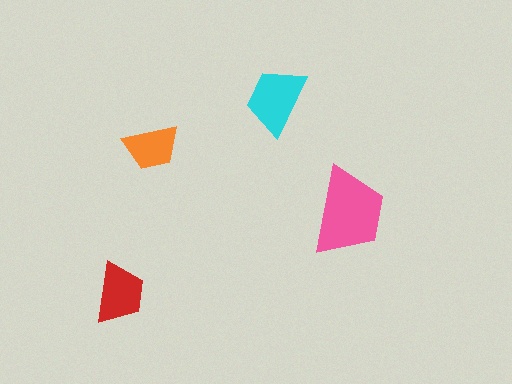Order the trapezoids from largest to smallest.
the pink one, the cyan one, the red one, the orange one.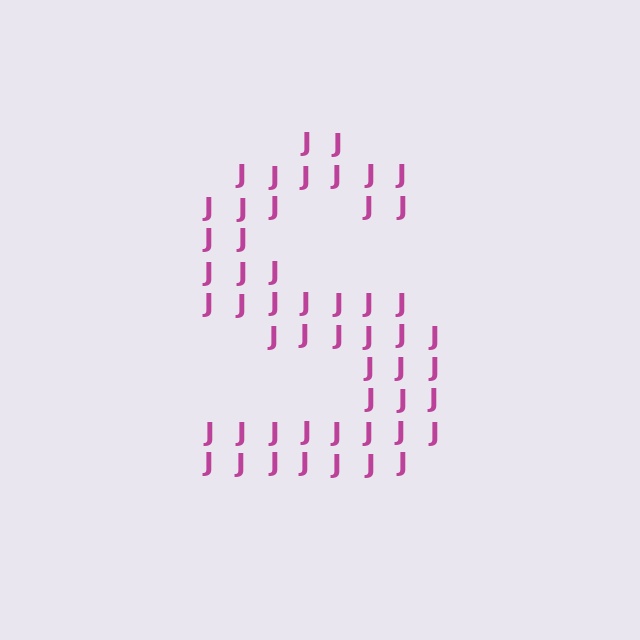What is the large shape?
The large shape is the letter S.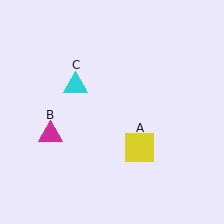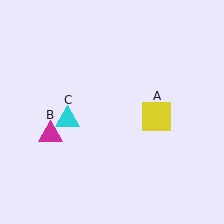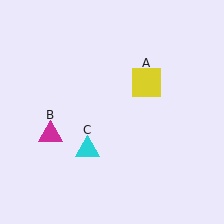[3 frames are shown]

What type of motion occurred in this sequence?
The yellow square (object A), cyan triangle (object C) rotated counterclockwise around the center of the scene.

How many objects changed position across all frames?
2 objects changed position: yellow square (object A), cyan triangle (object C).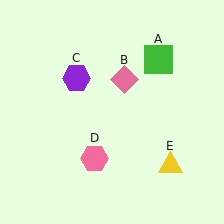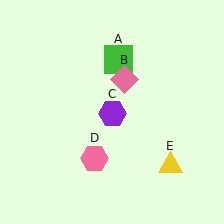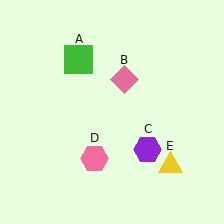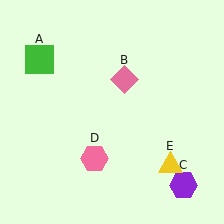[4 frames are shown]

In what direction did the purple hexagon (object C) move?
The purple hexagon (object C) moved down and to the right.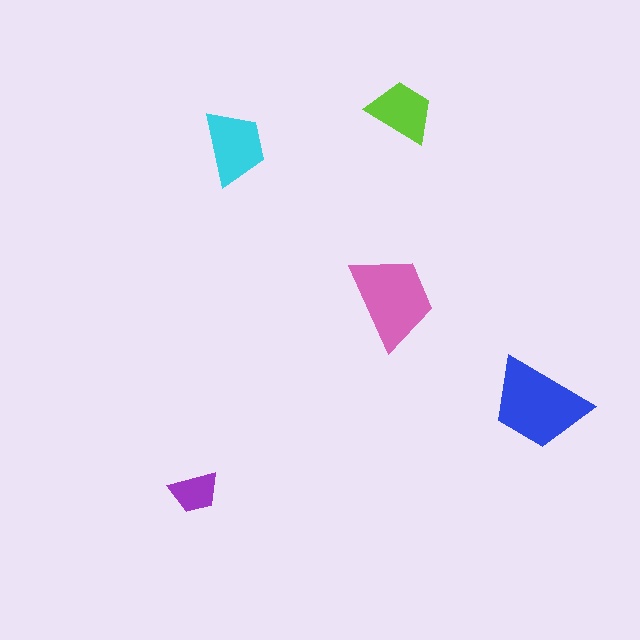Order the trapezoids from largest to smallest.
the blue one, the pink one, the cyan one, the lime one, the purple one.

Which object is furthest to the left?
The purple trapezoid is leftmost.